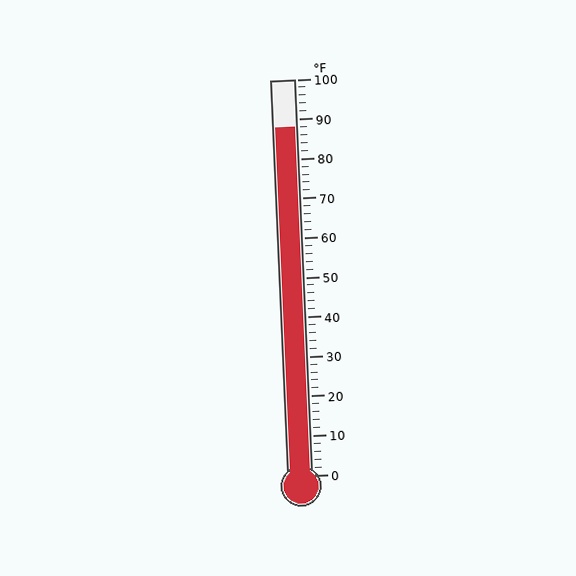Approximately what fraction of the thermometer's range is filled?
The thermometer is filled to approximately 90% of its range.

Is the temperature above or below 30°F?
The temperature is above 30°F.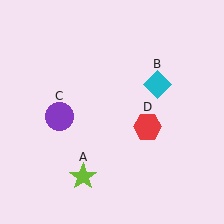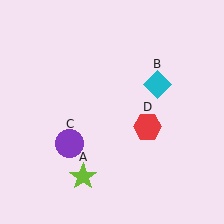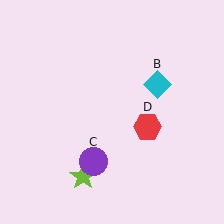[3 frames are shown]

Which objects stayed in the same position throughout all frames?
Lime star (object A) and cyan diamond (object B) and red hexagon (object D) remained stationary.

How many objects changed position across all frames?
1 object changed position: purple circle (object C).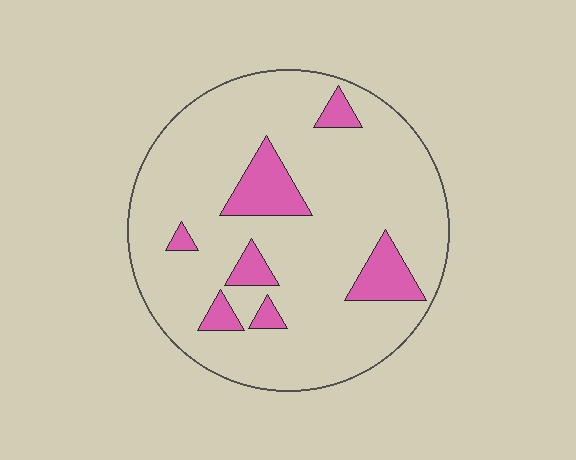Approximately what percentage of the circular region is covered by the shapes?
Approximately 15%.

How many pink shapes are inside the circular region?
7.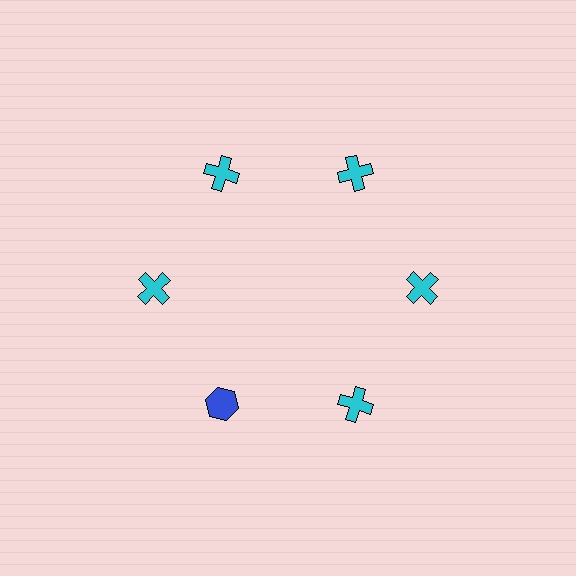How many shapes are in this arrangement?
There are 6 shapes arranged in a ring pattern.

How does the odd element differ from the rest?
It differs in both color (blue instead of cyan) and shape (hexagon instead of cross).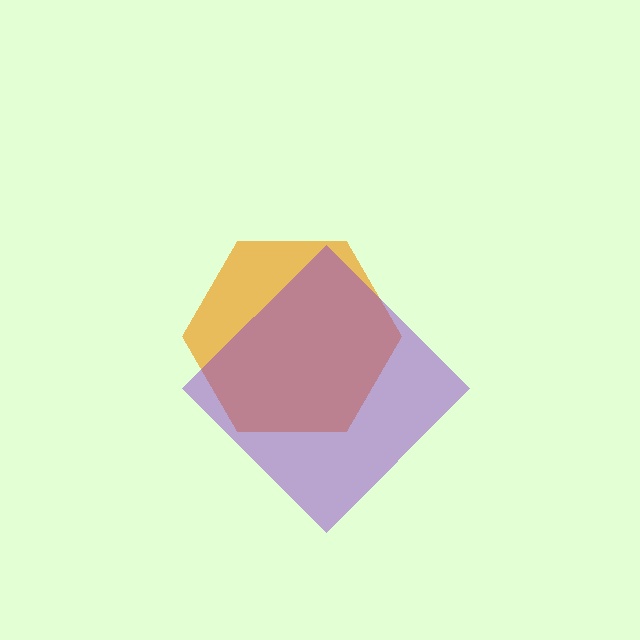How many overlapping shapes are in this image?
There are 2 overlapping shapes in the image.